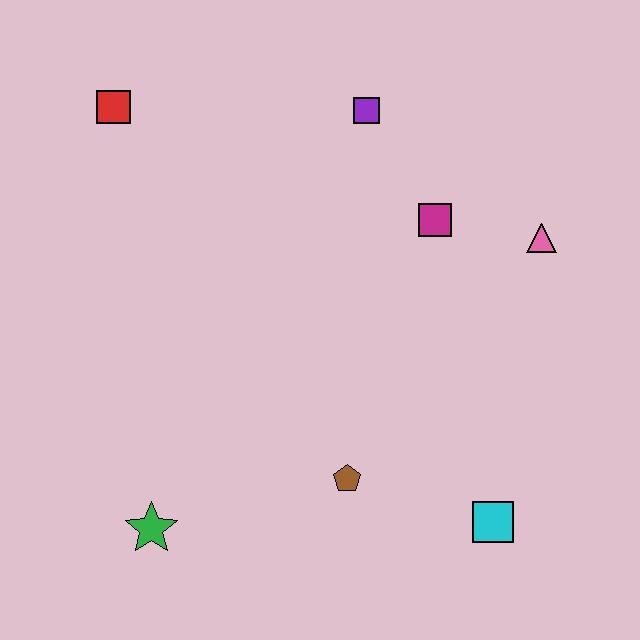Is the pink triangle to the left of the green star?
No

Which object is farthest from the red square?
The cyan square is farthest from the red square.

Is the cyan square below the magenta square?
Yes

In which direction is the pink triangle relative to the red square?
The pink triangle is to the right of the red square.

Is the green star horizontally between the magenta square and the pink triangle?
No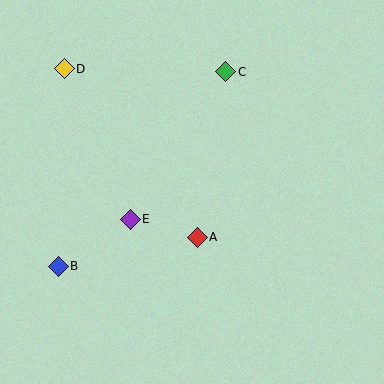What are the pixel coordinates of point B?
Point B is at (58, 266).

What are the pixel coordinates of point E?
Point E is at (130, 219).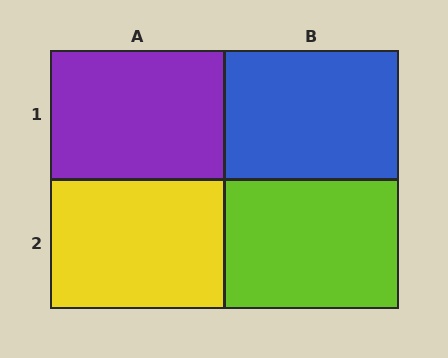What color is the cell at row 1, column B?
Blue.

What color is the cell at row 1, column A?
Purple.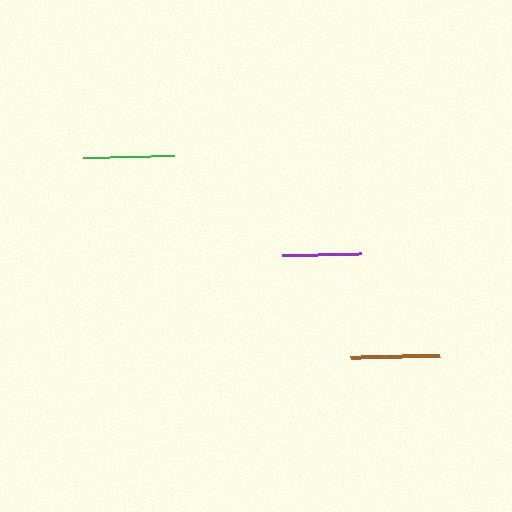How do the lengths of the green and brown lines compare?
The green and brown lines are approximately the same length.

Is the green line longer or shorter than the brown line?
The green line is longer than the brown line.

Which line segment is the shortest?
The purple line is the shortest at approximately 79 pixels.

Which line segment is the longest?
The green line is the longest at approximately 91 pixels.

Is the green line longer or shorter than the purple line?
The green line is longer than the purple line.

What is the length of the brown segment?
The brown segment is approximately 89 pixels long.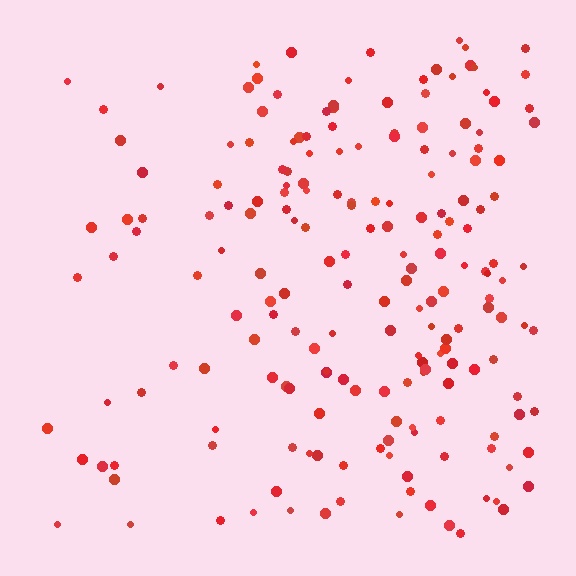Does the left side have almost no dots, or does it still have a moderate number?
Still a moderate number, just noticeably fewer than the right.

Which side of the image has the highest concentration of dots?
The right.